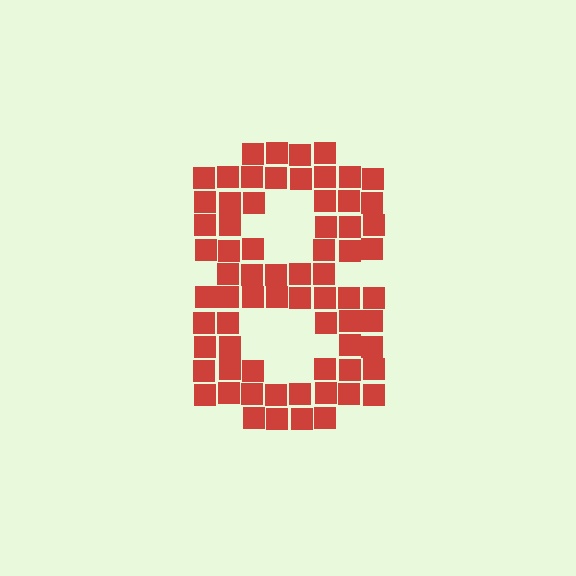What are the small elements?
The small elements are squares.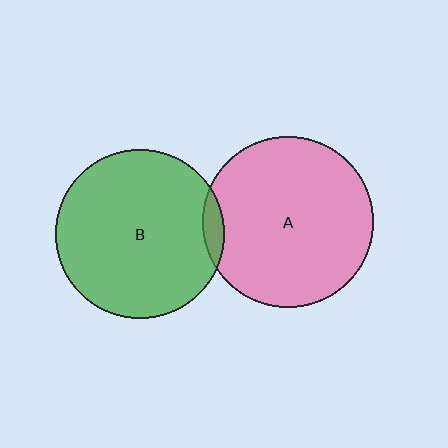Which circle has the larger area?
Circle A (pink).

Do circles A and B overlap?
Yes.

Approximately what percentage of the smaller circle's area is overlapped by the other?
Approximately 5%.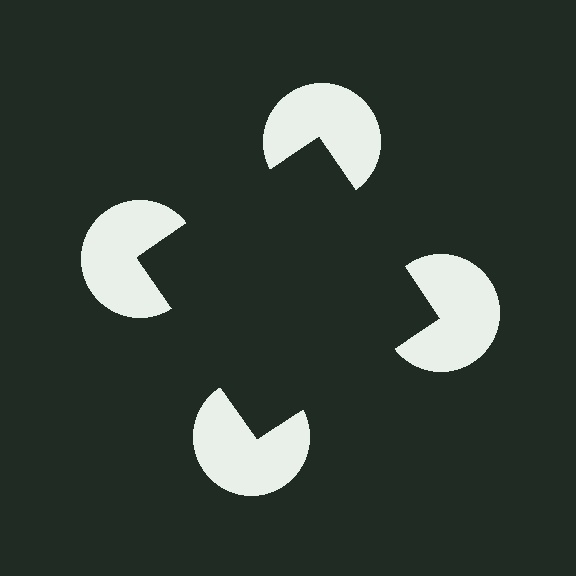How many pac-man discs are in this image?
There are 4 — one at each vertex of the illusory square.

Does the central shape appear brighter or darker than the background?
It typically appears slightly darker than the background, even though no actual brightness change is drawn.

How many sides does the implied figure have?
4 sides.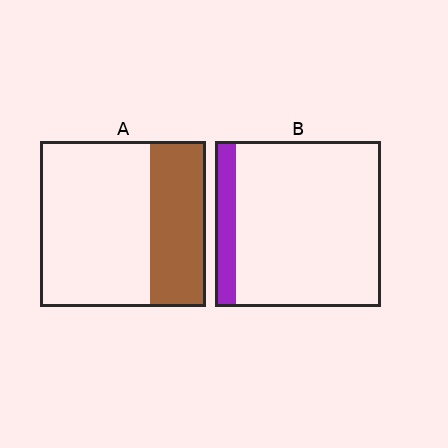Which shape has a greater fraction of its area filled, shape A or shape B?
Shape A.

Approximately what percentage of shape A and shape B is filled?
A is approximately 35% and B is approximately 15%.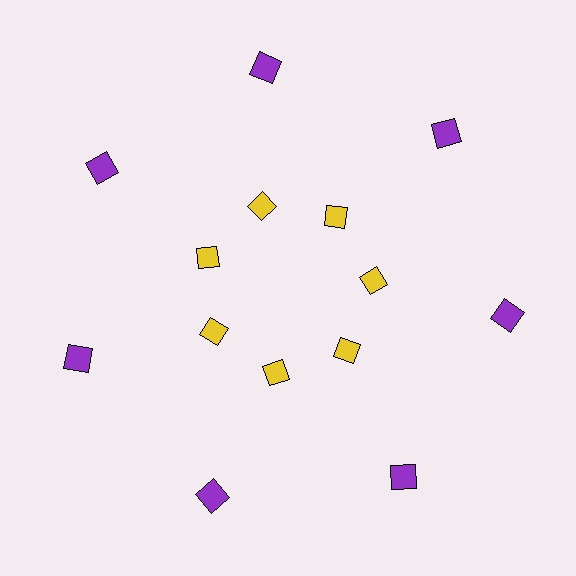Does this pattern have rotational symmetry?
Yes, this pattern has 7-fold rotational symmetry. It looks the same after rotating 51 degrees around the center.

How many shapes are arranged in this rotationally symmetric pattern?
There are 14 shapes, arranged in 7 groups of 2.